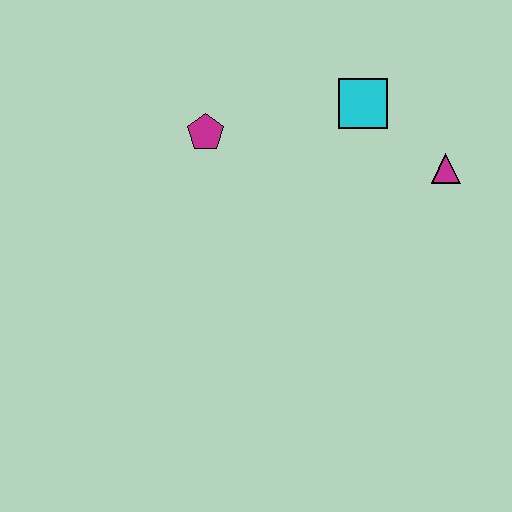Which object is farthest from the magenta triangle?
The magenta pentagon is farthest from the magenta triangle.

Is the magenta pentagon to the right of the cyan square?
No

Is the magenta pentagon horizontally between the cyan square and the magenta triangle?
No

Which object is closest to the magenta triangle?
The cyan square is closest to the magenta triangle.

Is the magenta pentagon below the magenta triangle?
No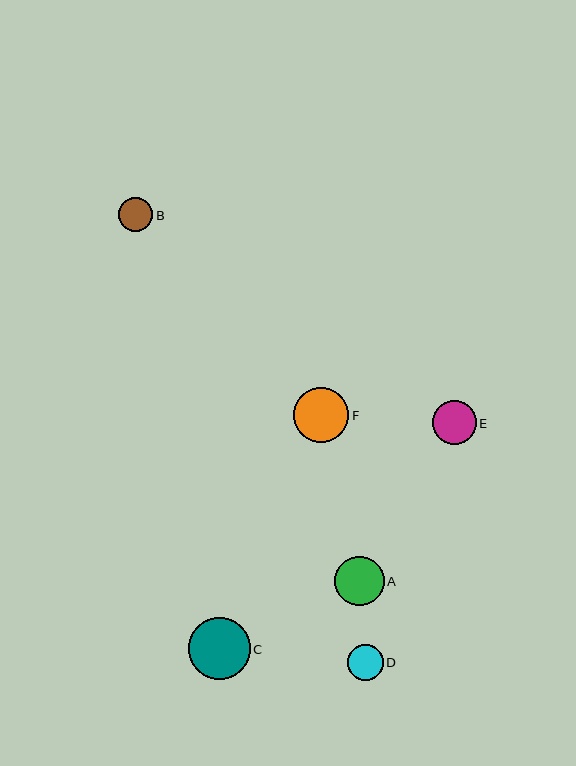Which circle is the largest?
Circle C is the largest with a size of approximately 62 pixels.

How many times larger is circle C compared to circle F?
Circle C is approximately 1.1 times the size of circle F.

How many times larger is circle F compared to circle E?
Circle F is approximately 1.2 times the size of circle E.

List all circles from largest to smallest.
From largest to smallest: C, F, A, E, D, B.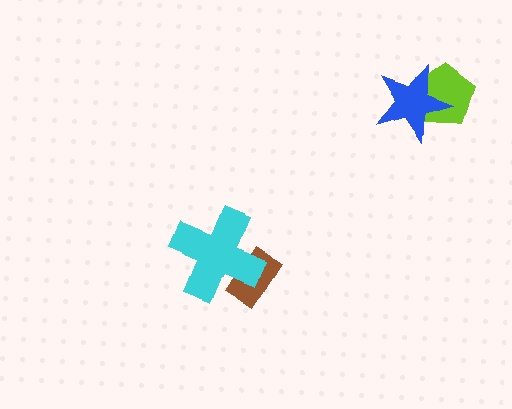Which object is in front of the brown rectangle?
The cyan cross is in front of the brown rectangle.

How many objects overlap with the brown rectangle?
1 object overlaps with the brown rectangle.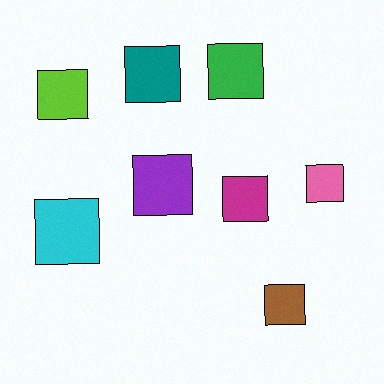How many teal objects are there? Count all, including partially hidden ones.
There is 1 teal object.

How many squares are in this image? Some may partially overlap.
There are 8 squares.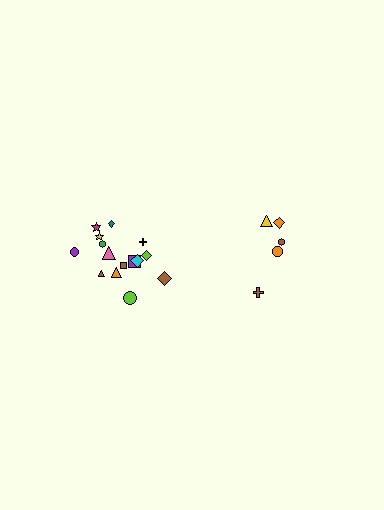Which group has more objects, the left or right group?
The left group.